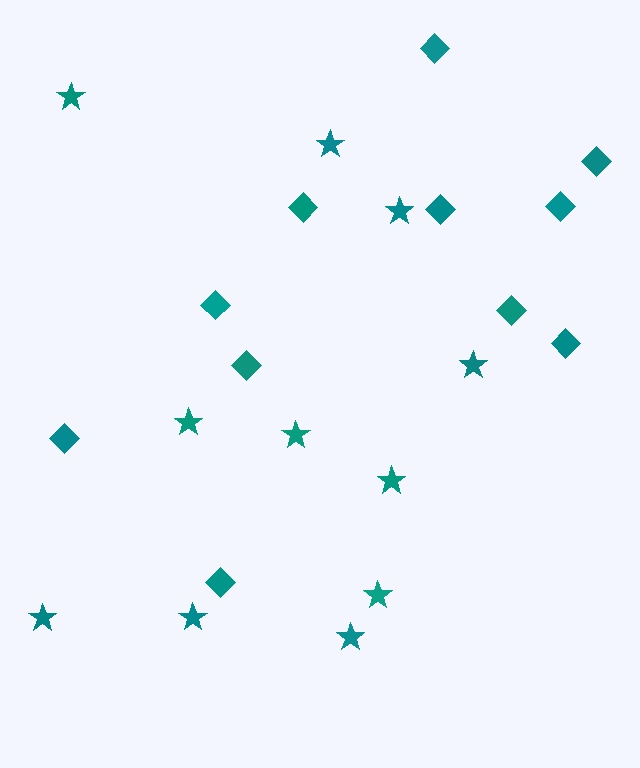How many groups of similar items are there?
There are 2 groups: one group of diamonds (11) and one group of stars (11).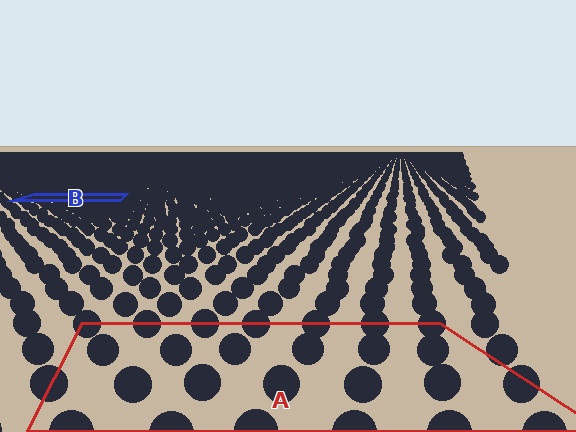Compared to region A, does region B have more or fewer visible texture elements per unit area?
Region B has more texture elements per unit area — they are packed more densely because it is farther away.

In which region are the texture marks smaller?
The texture marks are smaller in region B, because it is farther away.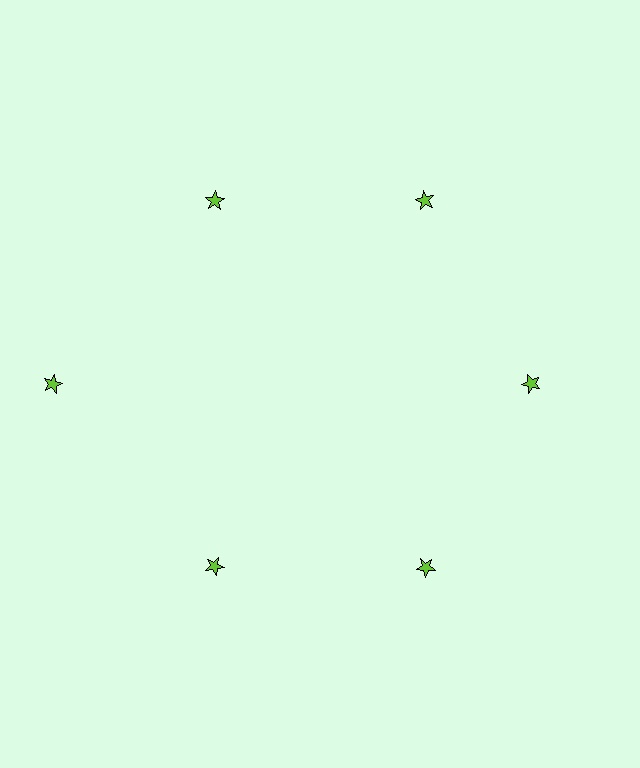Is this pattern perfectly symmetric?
No. The 6 lime stars are arranged in a ring, but one element near the 9 o'clock position is pushed outward from the center, breaking the 6-fold rotational symmetry.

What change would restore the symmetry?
The symmetry would be restored by moving it inward, back onto the ring so that all 6 stars sit at equal angles and equal distance from the center.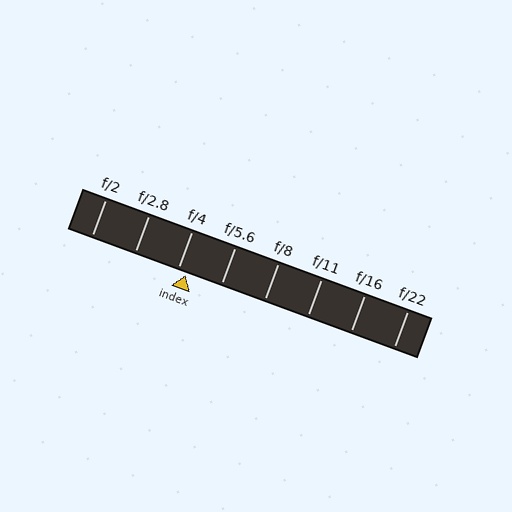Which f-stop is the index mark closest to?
The index mark is closest to f/4.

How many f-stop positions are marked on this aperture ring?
There are 8 f-stop positions marked.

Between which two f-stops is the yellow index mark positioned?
The index mark is between f/4 and f/5.6.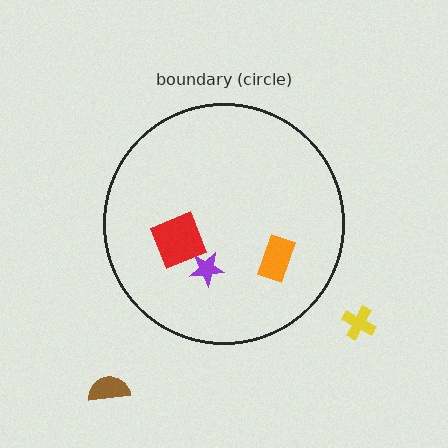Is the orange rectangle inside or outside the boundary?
Inside.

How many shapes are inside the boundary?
3 inside, 2 outside.